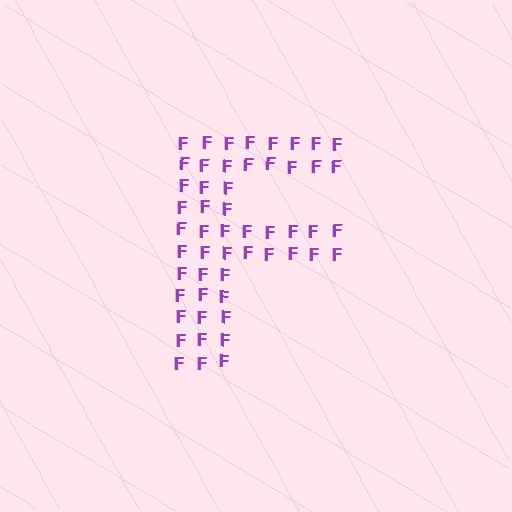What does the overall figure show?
The overall figure shows the letter F.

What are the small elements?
The small elements are letter F's.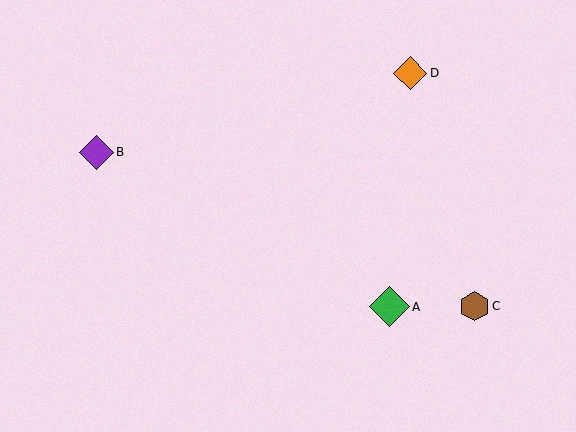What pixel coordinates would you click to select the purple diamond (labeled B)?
Click at (96, 152) to select the purple diamond B.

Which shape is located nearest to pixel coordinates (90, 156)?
The purple diamond (labeled B) at (96, 152) is nearest to that location.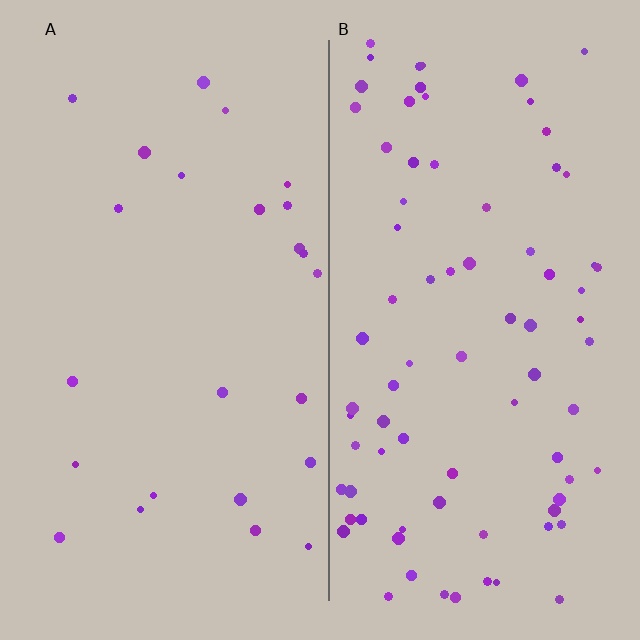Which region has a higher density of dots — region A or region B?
B (the right).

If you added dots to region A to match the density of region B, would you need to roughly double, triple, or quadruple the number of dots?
Approximately triple.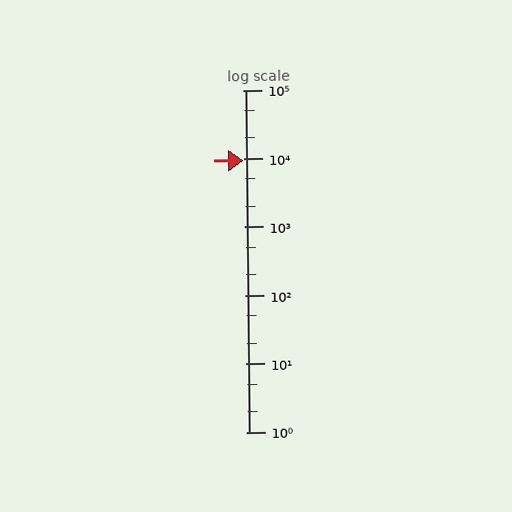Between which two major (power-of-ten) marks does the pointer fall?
The pointer is between 1000 and 10000.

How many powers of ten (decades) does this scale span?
The scale spans 5 decades, from 1 to 100000.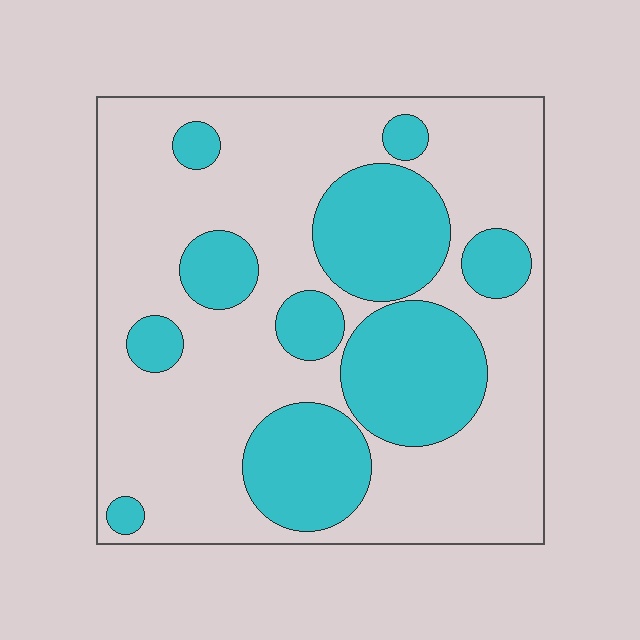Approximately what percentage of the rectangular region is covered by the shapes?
Approximately 35%.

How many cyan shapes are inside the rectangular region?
10.